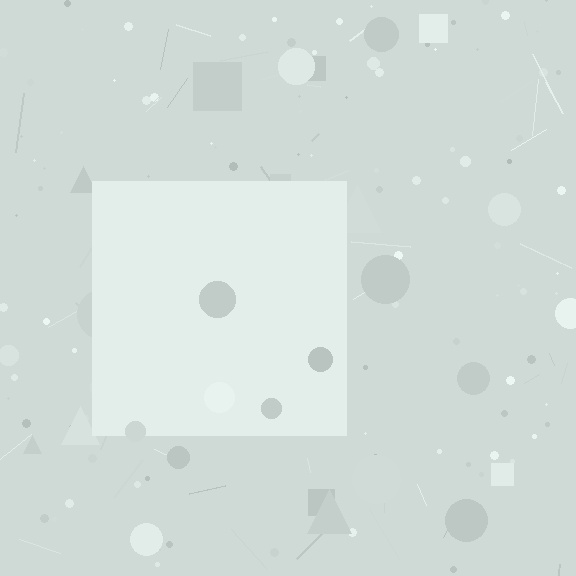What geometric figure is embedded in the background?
A square is embedded in the background.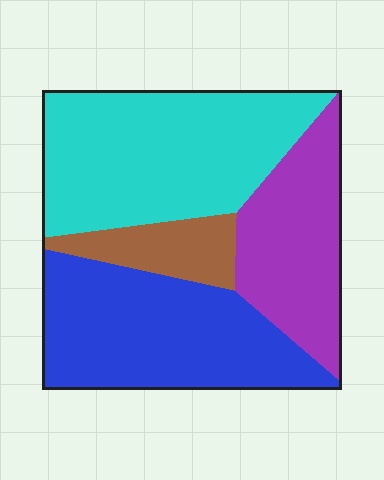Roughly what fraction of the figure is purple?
Purple takes up less than a quarter of the figure.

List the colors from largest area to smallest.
From largest to smallest: cyan, blue, purple, brown.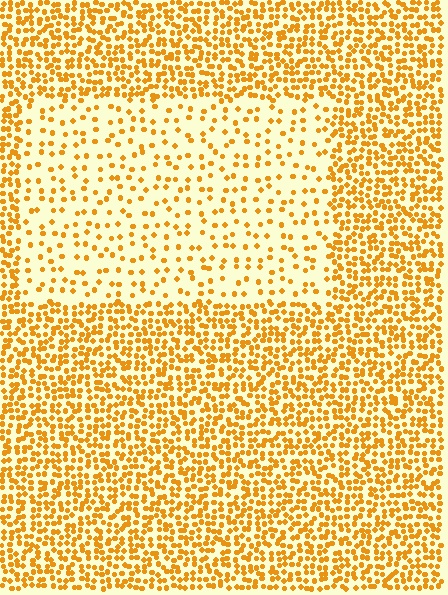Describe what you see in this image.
The image contains small orange elements arranged at two different densities. A rectangle-shaped region is visible where the elements are less densely packed than the surrounding area.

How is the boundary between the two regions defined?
The boundary is defined by a change in element density (approximately 2.7x ratio). All elements are the same color, size, and shape.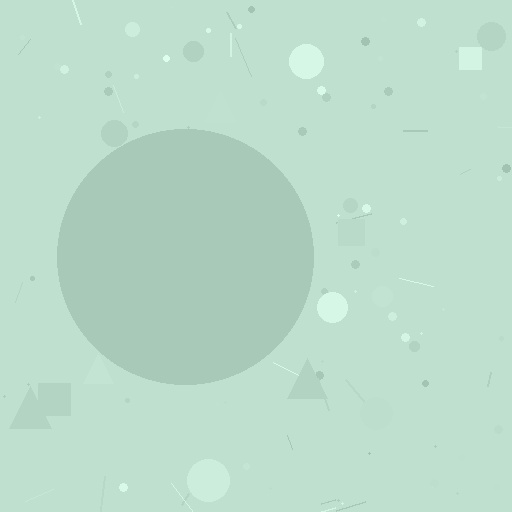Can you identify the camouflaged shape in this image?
The camouflaged shape is a circle.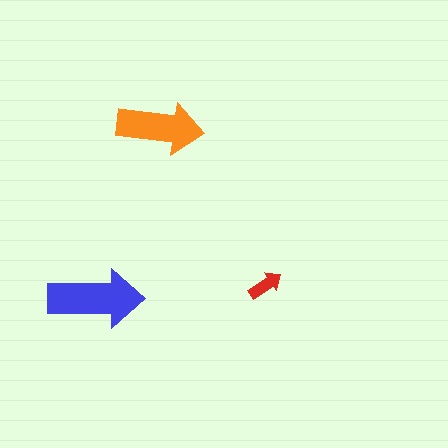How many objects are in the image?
There are 3 objects in the image.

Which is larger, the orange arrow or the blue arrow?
The blue one.